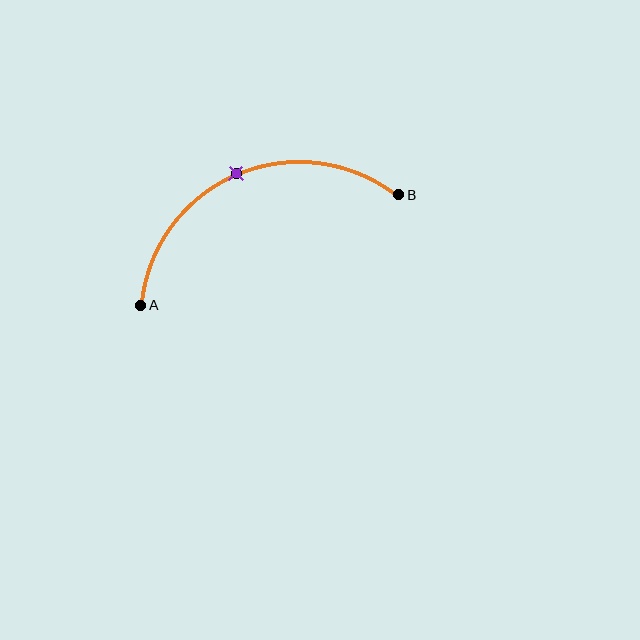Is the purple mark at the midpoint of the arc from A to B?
Yes. The purple mark lies on the arc at equal arc-length from both A and B — it is the arc midpoint.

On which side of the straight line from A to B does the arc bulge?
The arc bulges above the straight line connecting A and B.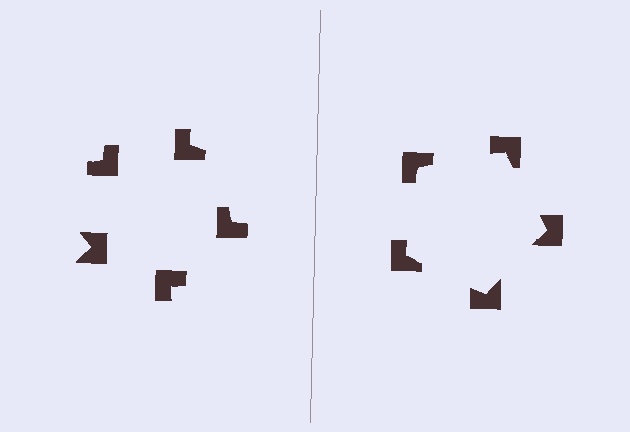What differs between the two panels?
The notched squares are positioned identically on both sides; only the wedge orientations differ. On the right they align to a pentagon; on the left they are misaligned.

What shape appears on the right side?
An illusory pentagon.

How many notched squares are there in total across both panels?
10 — 5 on each side.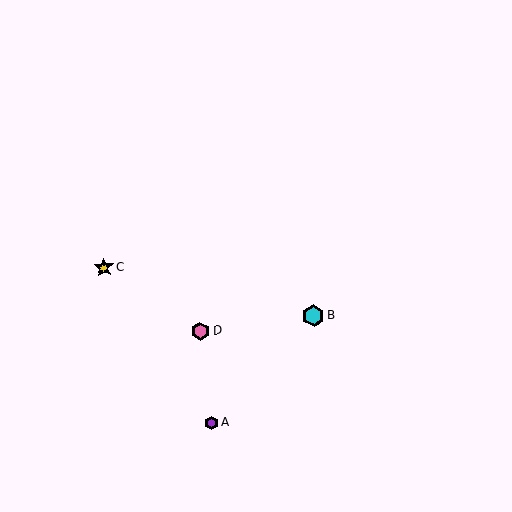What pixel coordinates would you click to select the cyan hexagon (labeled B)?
Click at (313, 316) to select the cyan hexagon B.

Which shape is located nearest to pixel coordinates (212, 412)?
The purple hexagon (labeled A) at (211, 423) is nearest to that location.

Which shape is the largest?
The cyan hexagon (labeled B) is the largest.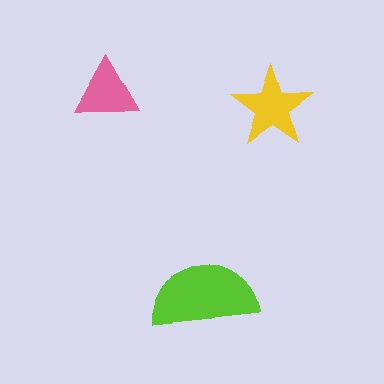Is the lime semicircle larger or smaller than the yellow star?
Larger.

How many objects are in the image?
There are 3 objects in the image.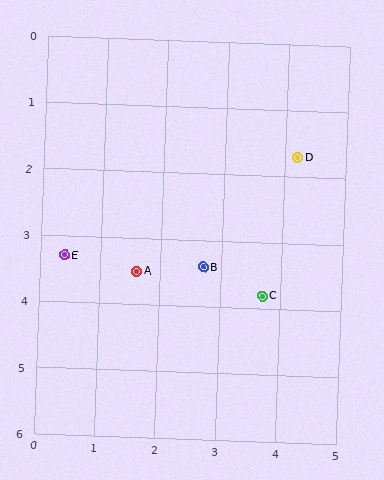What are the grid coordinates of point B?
Point B is at approximately (2.7, 3.4).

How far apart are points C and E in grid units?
Points C and E are about 3.3 grid units apart.